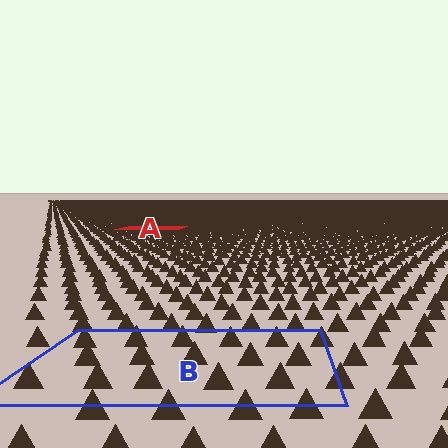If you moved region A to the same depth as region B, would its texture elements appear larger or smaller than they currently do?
They would appear larger. At a closer depth, the same texture elements are projected at a bigger on-screen size.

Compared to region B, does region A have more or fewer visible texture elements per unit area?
Region A has more texture elements per unit area — they are packed more densely because it is farther away.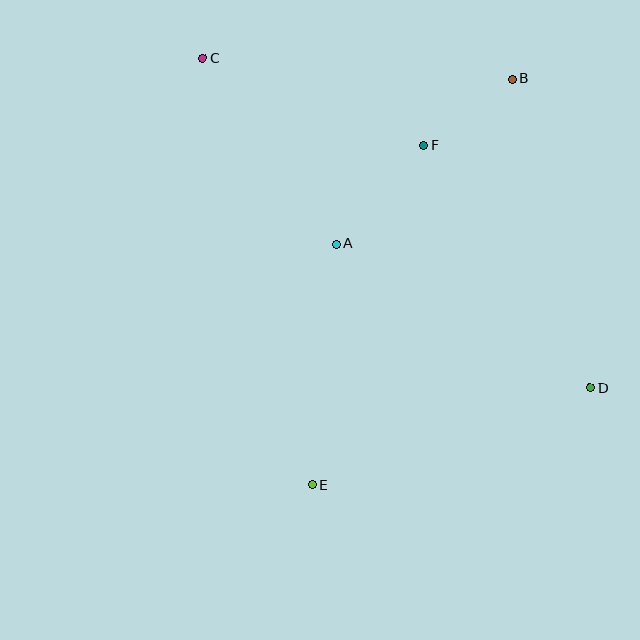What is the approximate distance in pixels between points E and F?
The distance between E and F is approximately 358 pixels.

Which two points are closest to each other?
Points B and F are closest to each other.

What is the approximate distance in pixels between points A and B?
The distance between A and B is approximately 241 pixels.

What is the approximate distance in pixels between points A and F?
The distance between A and F is approximately 132 pixels.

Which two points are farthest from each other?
Points C and D are farthest from each other.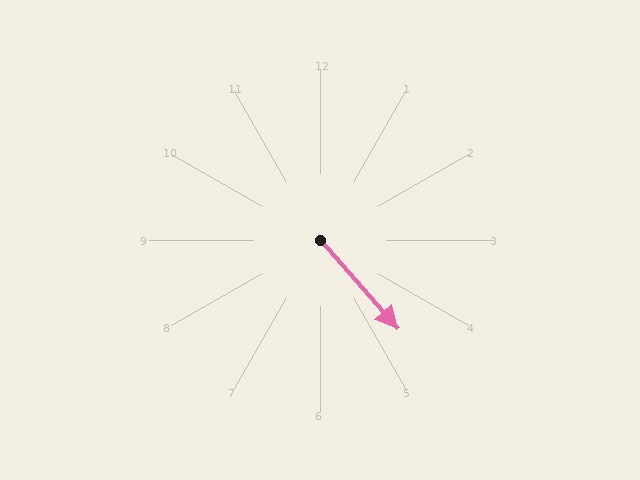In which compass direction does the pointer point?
Southeast.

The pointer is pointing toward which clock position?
Roughly 5 o'clock.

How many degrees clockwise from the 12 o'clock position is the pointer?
Approximately 139 degrees.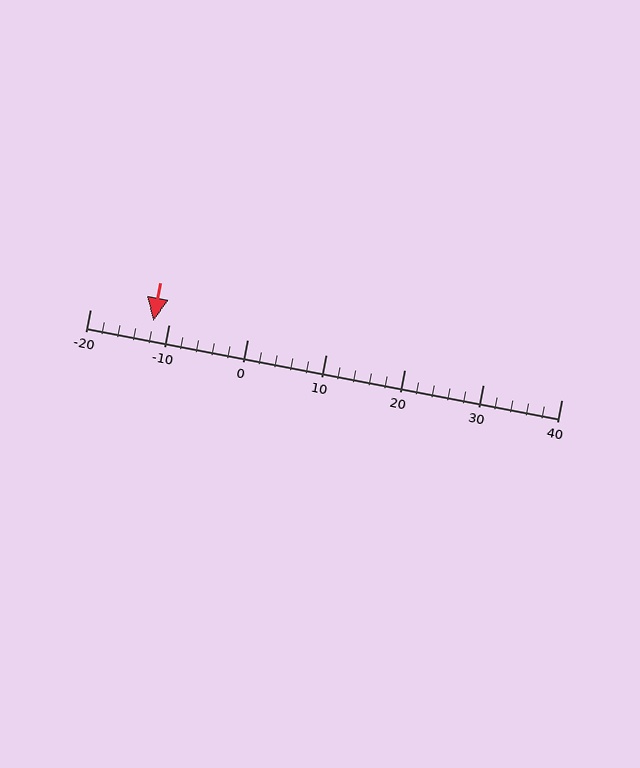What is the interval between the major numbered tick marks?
The major tick marks are spaced 10 units apart.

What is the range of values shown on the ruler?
The ruler shows values from -20 to 40.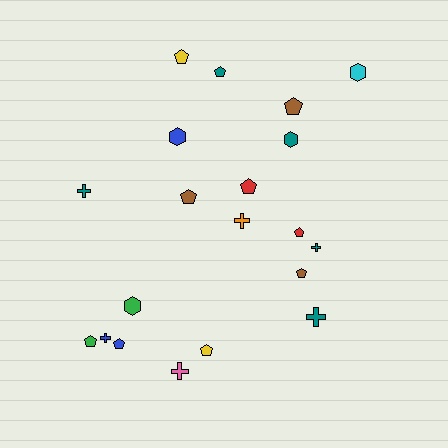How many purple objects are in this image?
There are no purple objects.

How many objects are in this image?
There are 20 objects.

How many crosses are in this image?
There are 6 crosses.